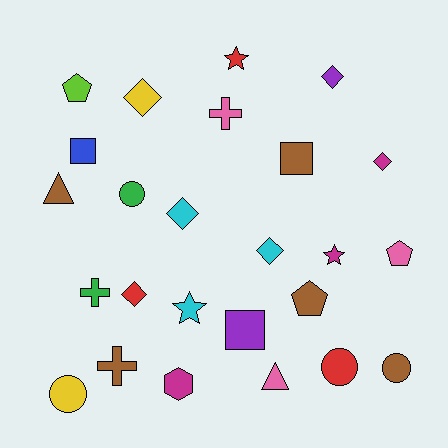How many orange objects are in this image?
There are no orange objects.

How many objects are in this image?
There are 25 objects.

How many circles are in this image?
There are 4 circles.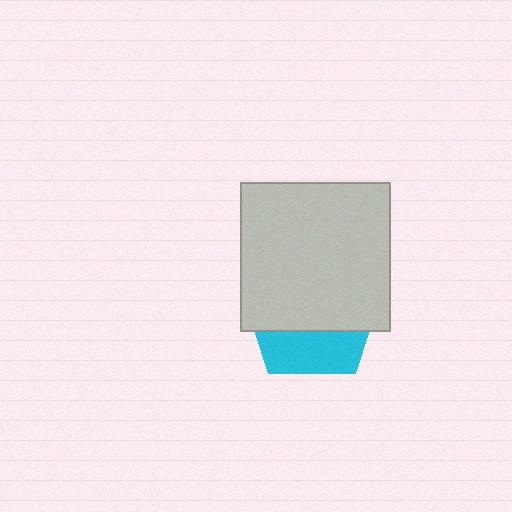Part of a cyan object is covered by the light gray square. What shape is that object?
It is a pentagon.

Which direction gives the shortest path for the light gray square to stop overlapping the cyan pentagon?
Moving up gives the shortest separation.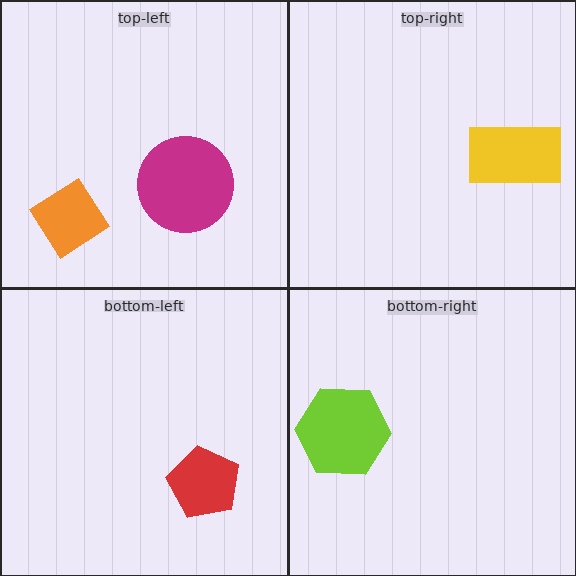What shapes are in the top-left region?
The magenta circle, the orange diamond.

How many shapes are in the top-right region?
1.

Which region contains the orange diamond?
The top-left region.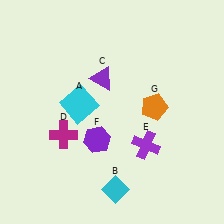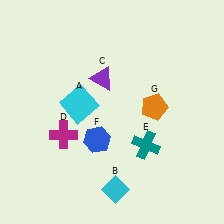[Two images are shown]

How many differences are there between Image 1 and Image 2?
There are 2 differences between the two images.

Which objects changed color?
E changed from purple to teal. F changed from purple to blue.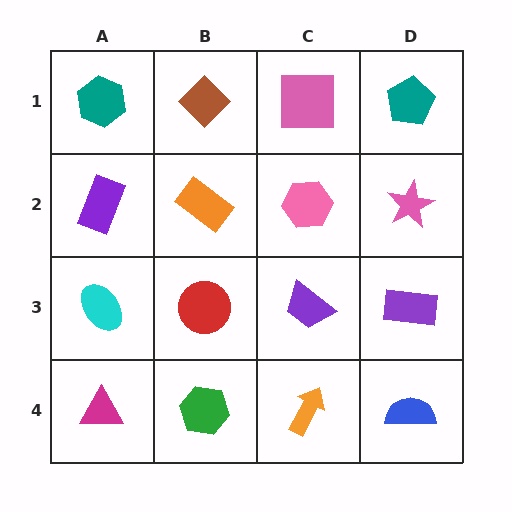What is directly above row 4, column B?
A red circle.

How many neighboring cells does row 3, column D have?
3.